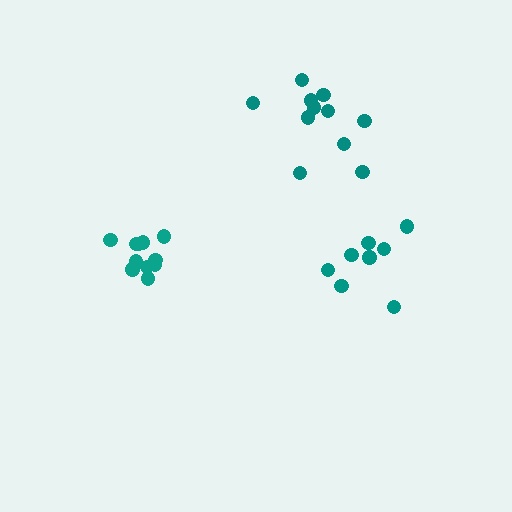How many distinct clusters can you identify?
There are 3 distinct clusters.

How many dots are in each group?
Group 1: 11 dots, Group 2: 11 dots, Group 3: 8 dots (30 total).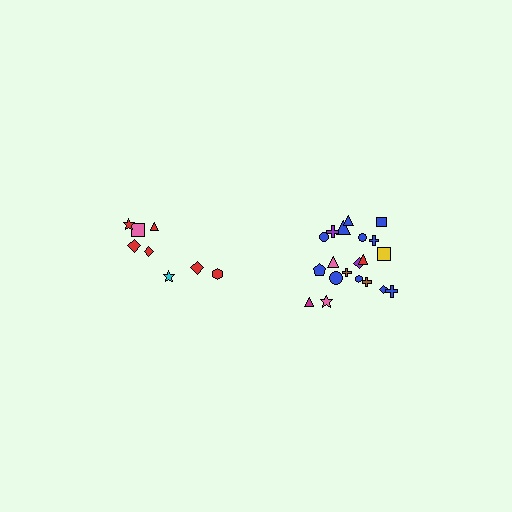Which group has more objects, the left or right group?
The right group.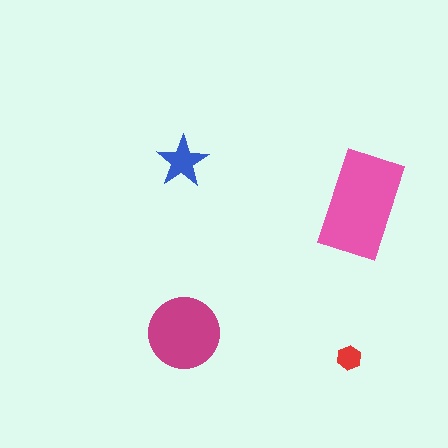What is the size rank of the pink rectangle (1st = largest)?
1st.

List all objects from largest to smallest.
The pink rectangle, the magenta circle, the blue star, the red hexagon.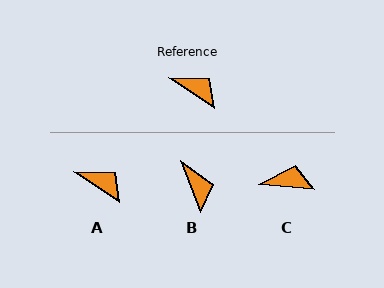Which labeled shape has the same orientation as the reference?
A.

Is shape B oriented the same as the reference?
No, it is off by about 34 degrees.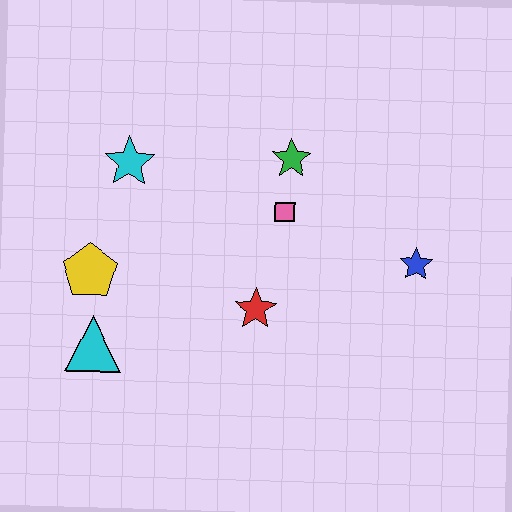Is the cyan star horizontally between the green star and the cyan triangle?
Yes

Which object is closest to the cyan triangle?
The yellow pentagon is closest to the cyan triangle.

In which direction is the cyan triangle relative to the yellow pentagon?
The cyan triangle is below the yellow pentagon.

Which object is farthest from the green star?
The cyan triangle is farthest from the green star.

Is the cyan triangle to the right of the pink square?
No